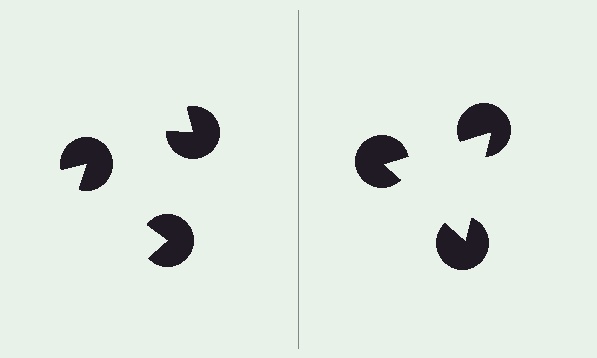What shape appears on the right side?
An illusory triangle.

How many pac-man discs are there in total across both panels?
6 — 3 on each side.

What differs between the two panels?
The pac-man discs are positioned identically on both sides; only the wedge orientations differ. On the right they align to a triangle; on the left they are misaligned.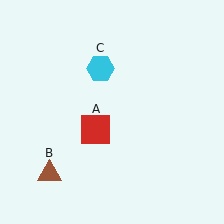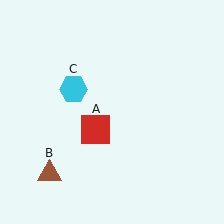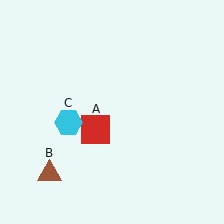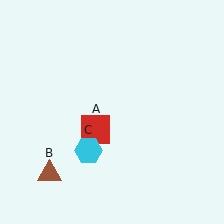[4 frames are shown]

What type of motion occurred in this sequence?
The cyan hexagon (object C) rotated counterclockwise around the center of the scene.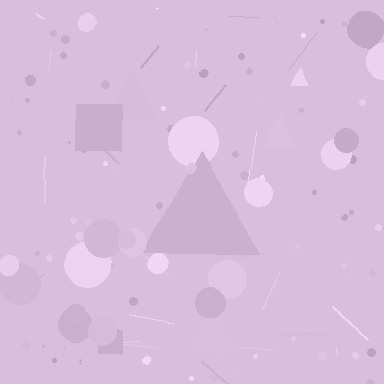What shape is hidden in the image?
A triangle is hidden in the image.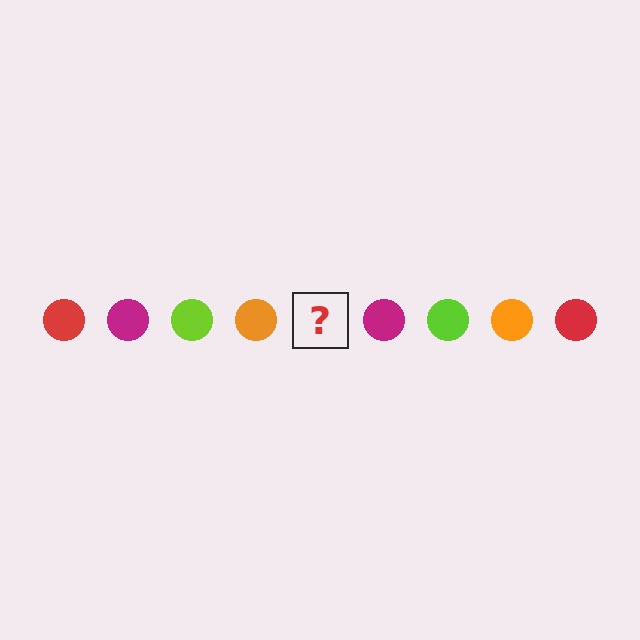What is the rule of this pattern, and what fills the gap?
The rule is that the pattern cycles through red, magenta, lime, orange circles. The gap should be filled with a red circle.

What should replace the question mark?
The question mark should be replaced with a red circle.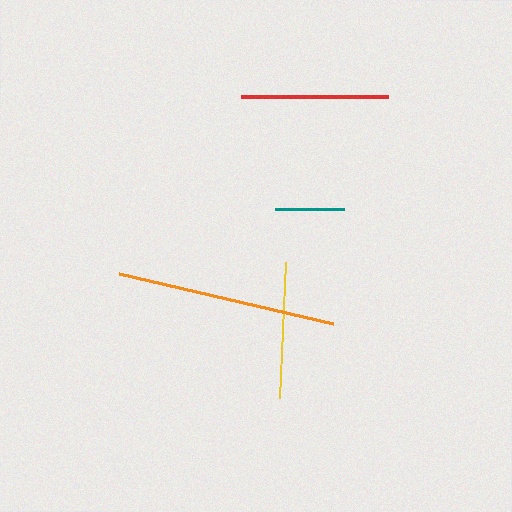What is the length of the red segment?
The red segment is approximately 148 pixels long.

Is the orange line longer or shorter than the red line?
The orange line is longer than the red line.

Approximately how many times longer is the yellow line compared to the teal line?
The yellow line is approximately 2.0 times the length of the teal line.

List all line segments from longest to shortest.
From longest to shortest: orange, red, yellow, teal.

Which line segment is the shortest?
The teal line is the shortest at approximately 69 pixels.